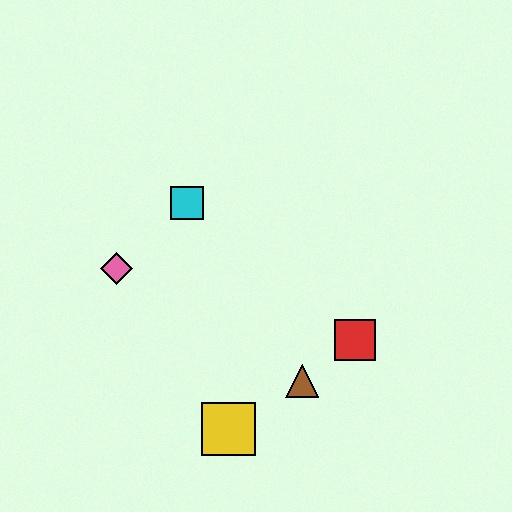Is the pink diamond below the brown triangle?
No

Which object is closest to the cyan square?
The pink diamond is closest to the cyan square.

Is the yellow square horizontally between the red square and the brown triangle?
No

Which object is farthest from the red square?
The pink diamond is farthest from the red square.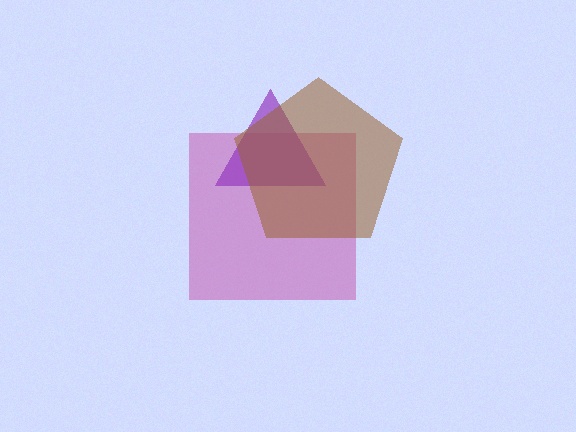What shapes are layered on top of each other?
The layered shapes are: a magenta square, a purple triangle, a brown pentagon.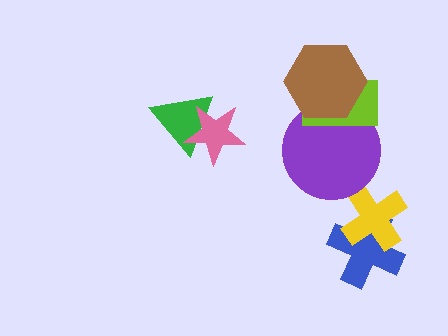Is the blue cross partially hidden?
Yes, it is partially covered by another shape.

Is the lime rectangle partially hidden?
Yes, it is partially covered by another shape.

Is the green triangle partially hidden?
Yes, it is partially covered by another shape.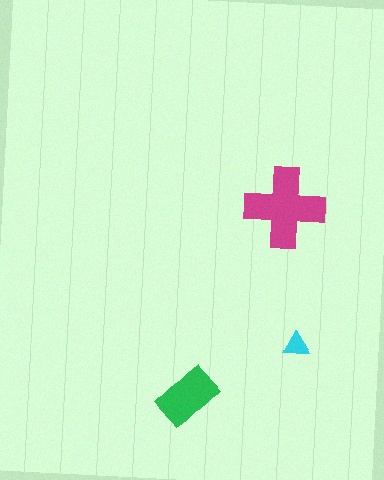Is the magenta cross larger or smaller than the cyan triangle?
Larger.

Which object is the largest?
The magenta cross.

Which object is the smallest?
The cyan triangle.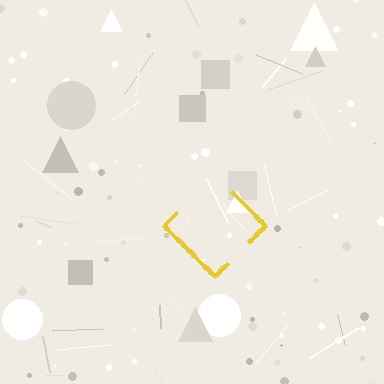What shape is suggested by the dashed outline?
The dashed outline suggests a diamond.